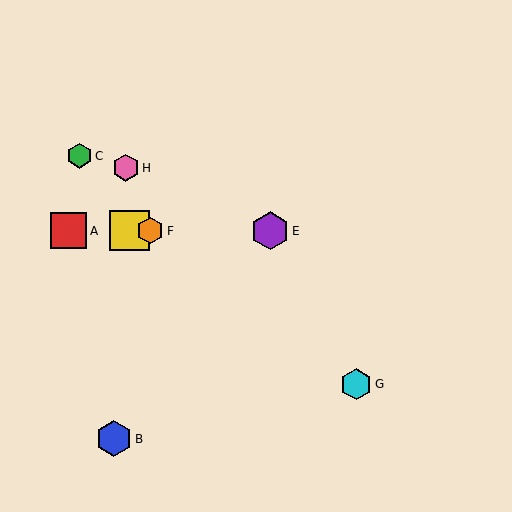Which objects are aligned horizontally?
Objects A, D, E, F are aligned horizontally.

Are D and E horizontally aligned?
Yes, both are at y≈231.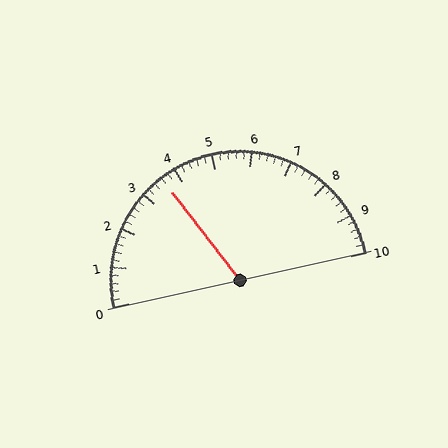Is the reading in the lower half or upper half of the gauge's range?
The reading is in the lower half of the range (0 to 10).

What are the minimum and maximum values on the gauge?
The gauge ranges from 0 to 10.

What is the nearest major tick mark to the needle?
The nearest major tick mark is 4.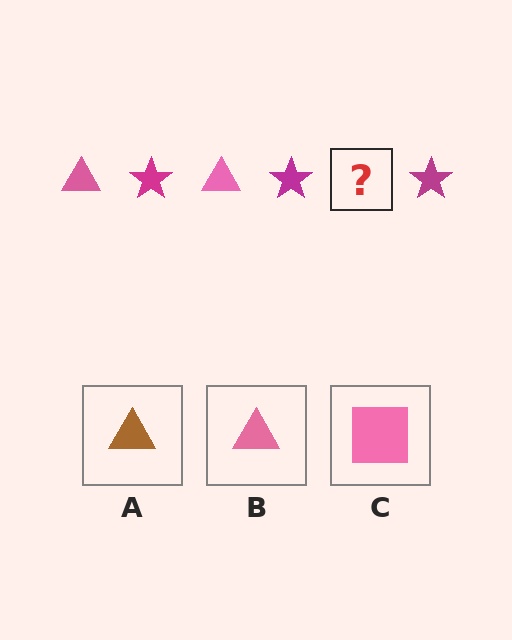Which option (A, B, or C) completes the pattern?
B.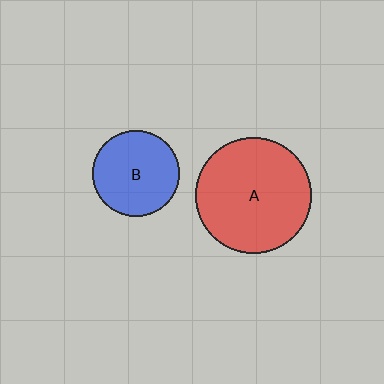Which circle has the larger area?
Circle A (red).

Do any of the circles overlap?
No, none of the circles overlap.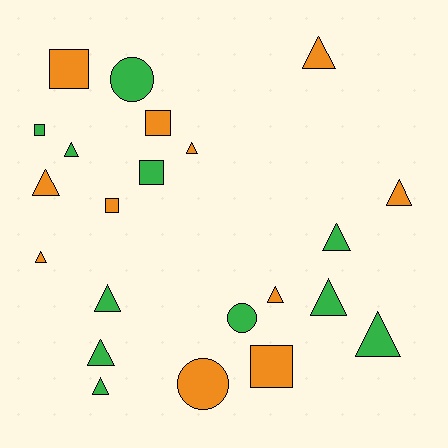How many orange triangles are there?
There are 6 orange triangles.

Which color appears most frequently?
Orange, with 11 objects.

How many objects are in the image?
There are 22 objects.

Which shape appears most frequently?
Triangle, with 13 objects.